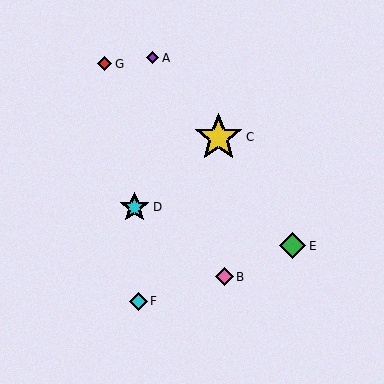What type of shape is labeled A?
Shape A is a purple diamond.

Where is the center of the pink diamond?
The center of the pink diamond is at (224, 277).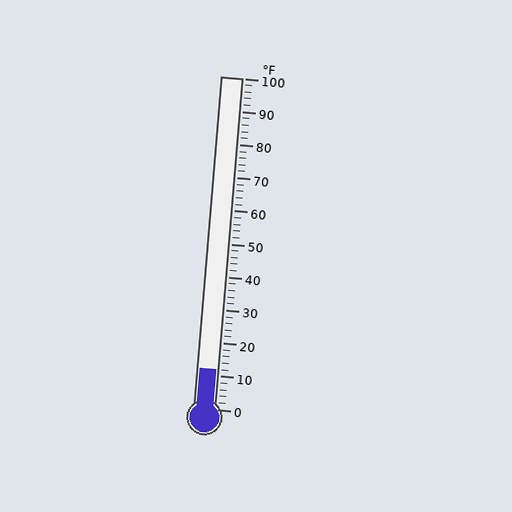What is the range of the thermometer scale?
The thermometer scale ranges from 0°F to 100°F.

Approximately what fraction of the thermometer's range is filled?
The thermometer is filled to approximately 10% of its range.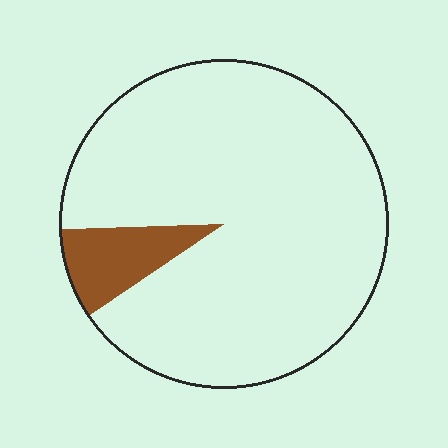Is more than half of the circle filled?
No.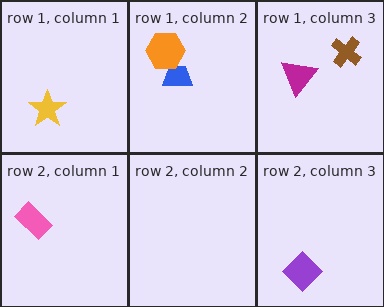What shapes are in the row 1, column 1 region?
The yellow star.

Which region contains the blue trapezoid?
The row 1, column 2 region.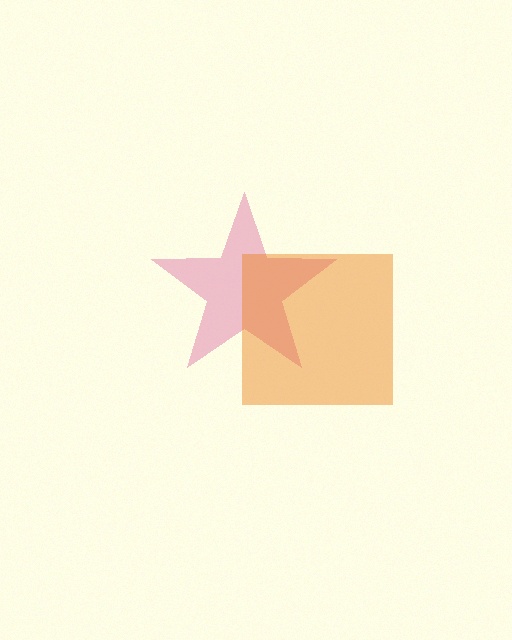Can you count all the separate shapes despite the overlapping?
Yes, there are 2 separate shapes.